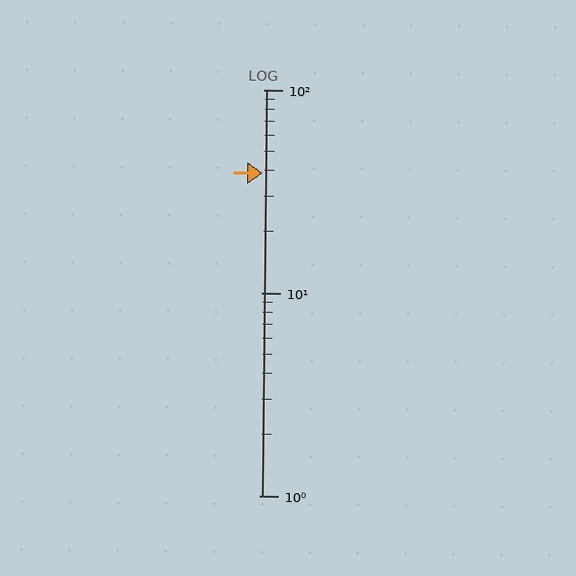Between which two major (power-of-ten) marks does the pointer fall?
The pointer is between 10 and 100.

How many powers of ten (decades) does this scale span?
The scale spans 2 decades, from 1 to 100.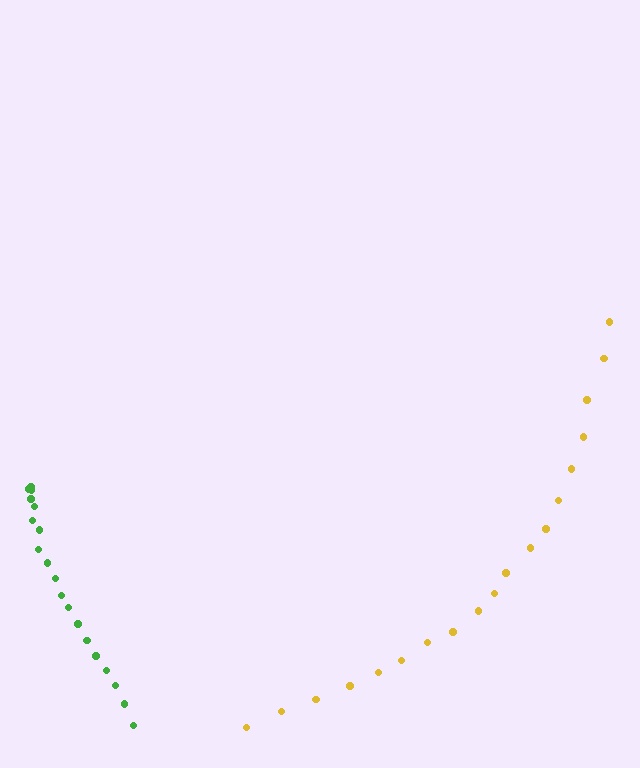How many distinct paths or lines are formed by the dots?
There are 2 distinct paths.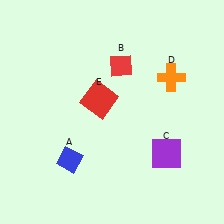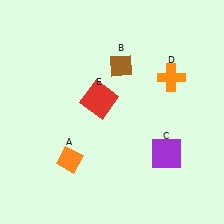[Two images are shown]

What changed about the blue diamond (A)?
In Image 1, A is blue. In Image 2, it changed to orange.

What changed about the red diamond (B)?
In Image 1, B is red. In Image 2, it changed to brown.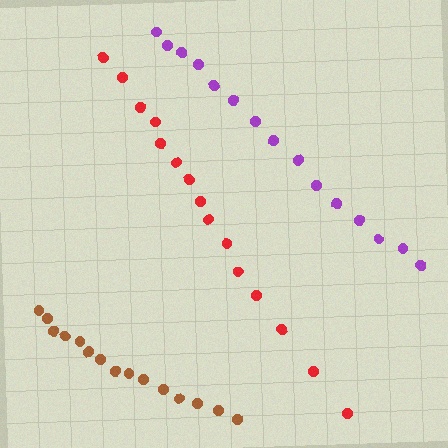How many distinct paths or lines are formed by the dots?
There are 3 distinct paths.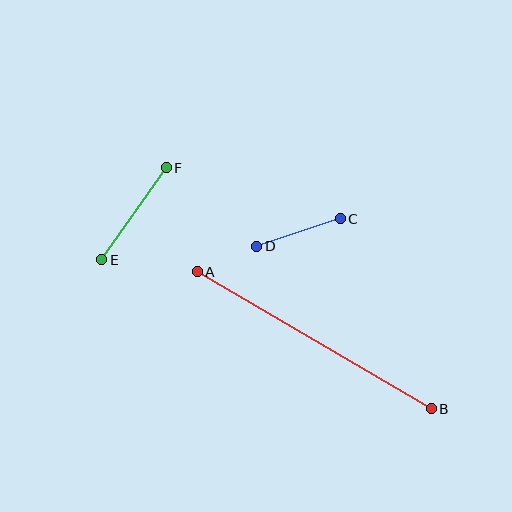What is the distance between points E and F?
The distance is approximately 112 pixels.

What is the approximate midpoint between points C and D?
The midpoint is at approximately (298, 232) pixels.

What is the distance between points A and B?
The distance is approximately 271 pixels.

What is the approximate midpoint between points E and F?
The midpoint is at approximately (134, 214) pixels.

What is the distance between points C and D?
The distance is approximately 88 pixels.